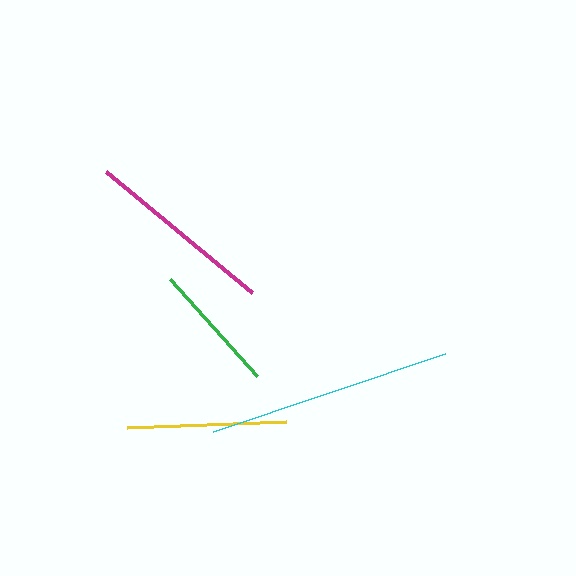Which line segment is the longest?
The cyan line is the longest at approximately 245 pixels.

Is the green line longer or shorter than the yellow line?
The yellow line is longer than the green line.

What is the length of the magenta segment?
The magenta segment is approximately 188 pixels long.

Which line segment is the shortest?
The green line is the shortest at approximately 130 pixels.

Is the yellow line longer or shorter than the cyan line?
The cyan line is longer than the yellow line.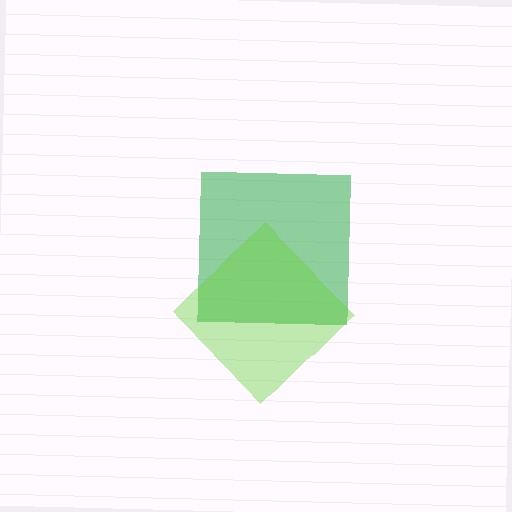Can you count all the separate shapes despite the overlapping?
Yes, there are 2 separate shapes.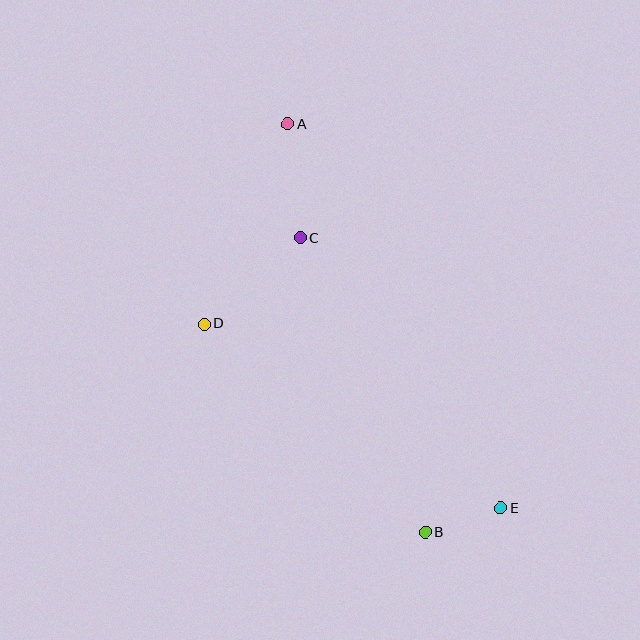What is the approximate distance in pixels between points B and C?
The distance between B and C is approximately 320 pixels.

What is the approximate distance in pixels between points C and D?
The distance between C and D is approximately 129 pixels.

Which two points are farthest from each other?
Points A and E are farthest from each other.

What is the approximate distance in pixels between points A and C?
The distance between A and C is approximately 114 pixels.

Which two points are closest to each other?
Points B and E are closest to each other.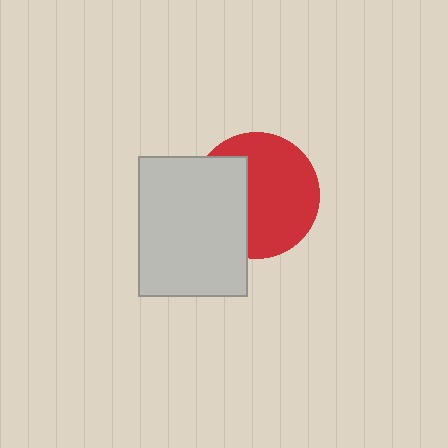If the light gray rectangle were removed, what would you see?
You would see the complete red circle.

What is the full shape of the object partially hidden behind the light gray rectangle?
The partially hidden object is a red circle.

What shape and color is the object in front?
The object in front is a light gray rectangle.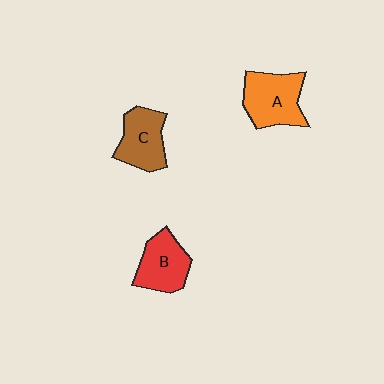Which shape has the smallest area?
Shape B (red).